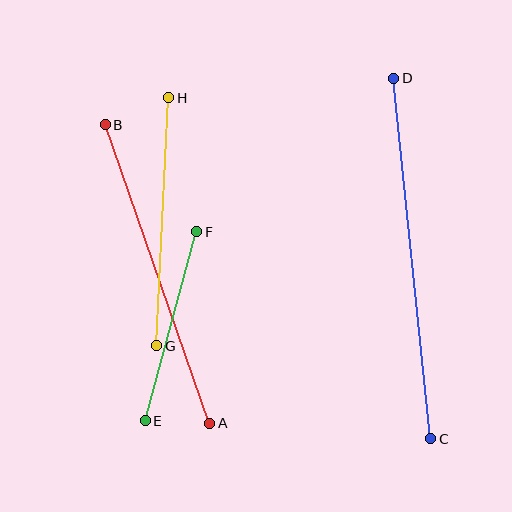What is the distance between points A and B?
The distance is approximately 317 pixels.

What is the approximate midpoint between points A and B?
The midpoint is at approximately (157, 274) pixels.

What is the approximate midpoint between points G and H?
The midpoint is at approximately (163, 222) pixels.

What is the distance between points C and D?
The distance is approximately 363 pixels.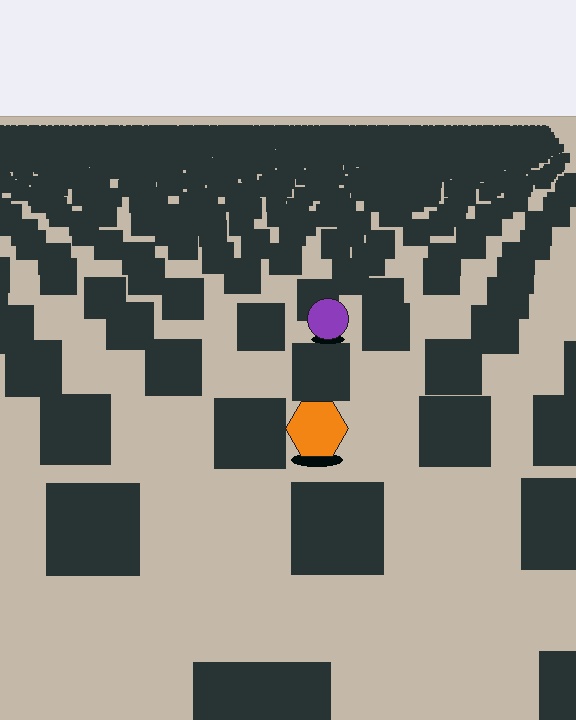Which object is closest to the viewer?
The orange hexagon is closest. The texture marks near it are larger and more spread out.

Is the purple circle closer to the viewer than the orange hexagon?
No. The orange hexagon is closer — you can tell from the texture gradient: the ground texture is coarser near it.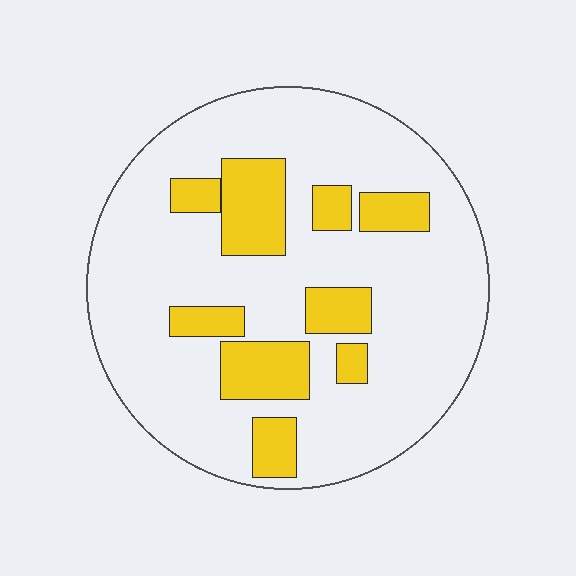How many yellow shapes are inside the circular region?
9.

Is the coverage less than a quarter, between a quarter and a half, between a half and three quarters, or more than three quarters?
Less than a quarter.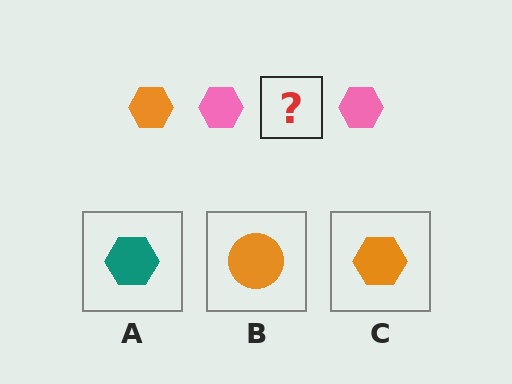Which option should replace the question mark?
Option C.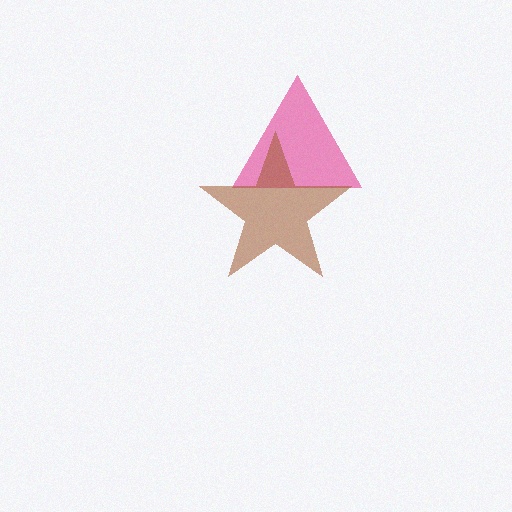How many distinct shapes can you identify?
There are 2 distinct shapes: a pink triangle, a brown star.